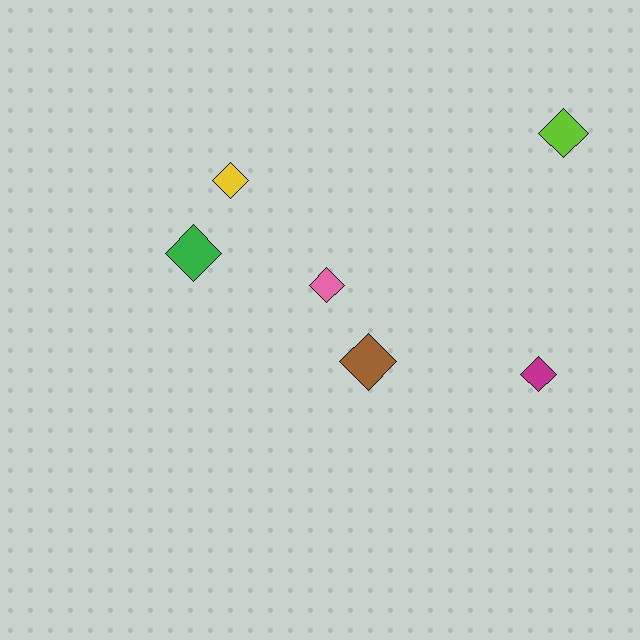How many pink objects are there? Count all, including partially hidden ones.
There is 1 pink object.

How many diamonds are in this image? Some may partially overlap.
There are 6 diamonds.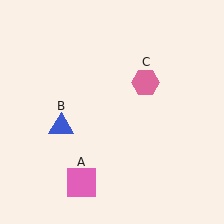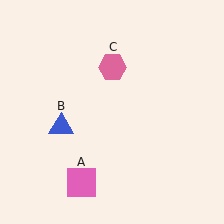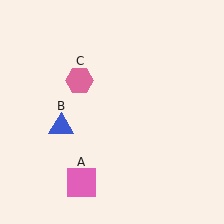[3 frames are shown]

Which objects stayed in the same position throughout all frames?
Pink square (object A) and blue triangle (object B) remained stationary.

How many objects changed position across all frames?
1 object changed position: pink hexagon (object C).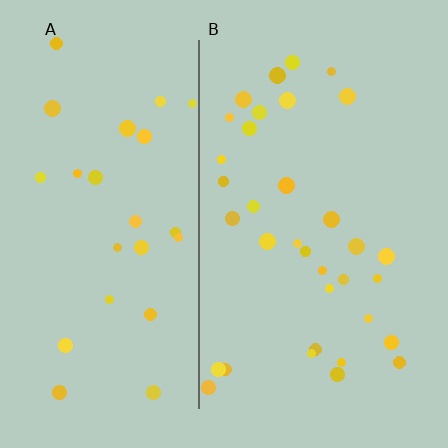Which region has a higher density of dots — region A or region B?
B (the right).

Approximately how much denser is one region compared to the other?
Approximately 1.4× — region B over region A.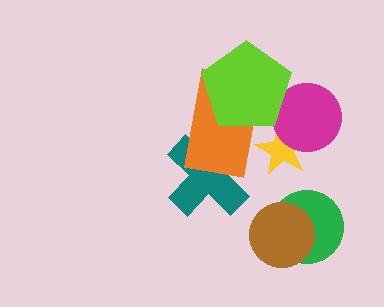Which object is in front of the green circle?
The brown circle is in front of the green circle.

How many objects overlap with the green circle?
1 object overlaps with the green circle.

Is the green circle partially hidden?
Yes, it is partially covered by another shape.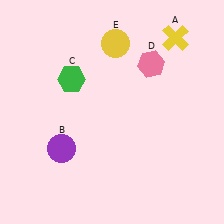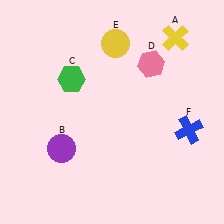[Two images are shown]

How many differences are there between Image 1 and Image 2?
There is 1 difference between the two images.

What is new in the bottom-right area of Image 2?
A blue cross (F) was added in the bottom-right area of Image 2.